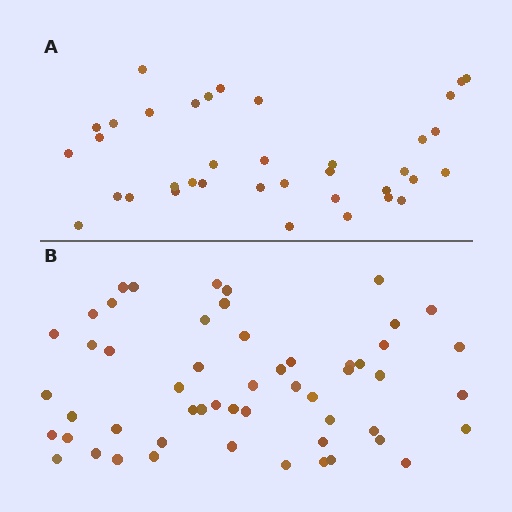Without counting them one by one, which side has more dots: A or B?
Region B (the bottom region) has more dots.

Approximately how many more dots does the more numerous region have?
Region B has approximately 15 more dots than region A.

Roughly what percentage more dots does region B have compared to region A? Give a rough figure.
About 45% more.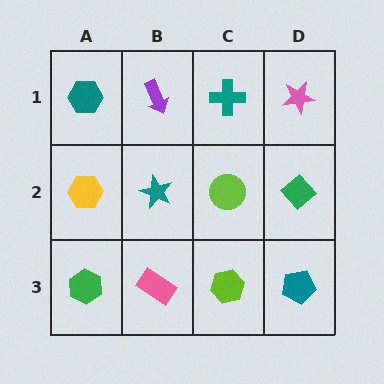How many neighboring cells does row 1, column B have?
3.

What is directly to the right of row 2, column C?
A green diamond.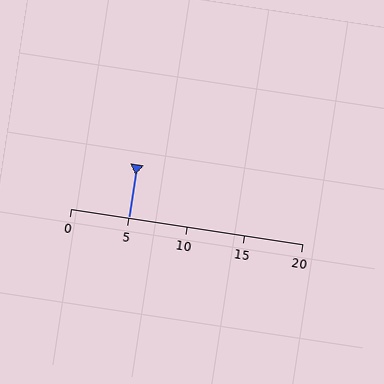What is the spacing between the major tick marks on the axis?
The major ticks are spaced 5 apart.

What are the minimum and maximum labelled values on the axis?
The axis runs from 0 to 20.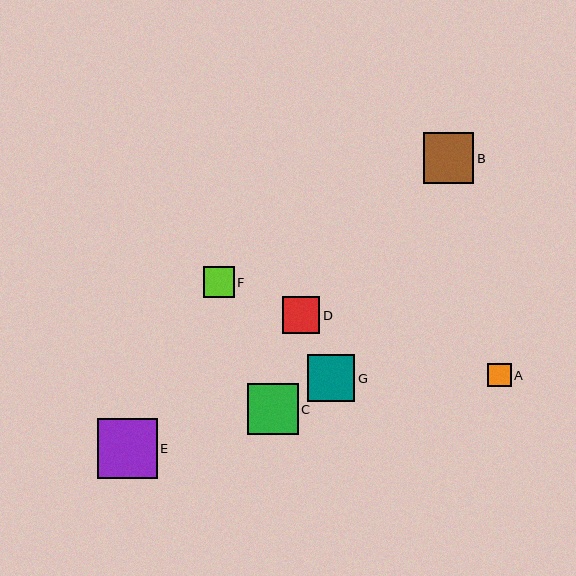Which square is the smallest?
Square A is the smallest with a size of approximately 23 pixels.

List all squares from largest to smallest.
From largest to smallest: E, C, B, G, D, F, A.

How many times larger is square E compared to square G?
Square E is approximately 1.3 times the size of square G.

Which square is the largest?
Square E is the largest with a size of approximately 60 pixels.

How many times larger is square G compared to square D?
Square G is approximately 1.3 times the size of square D.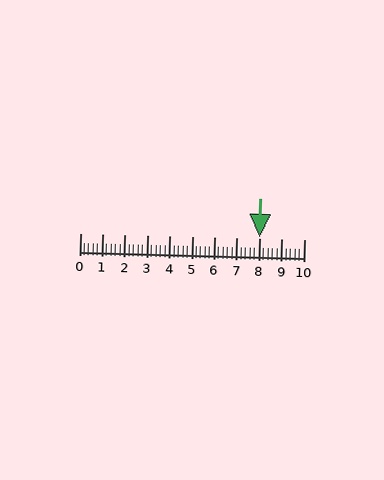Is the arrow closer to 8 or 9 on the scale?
The arrow is closer to 8.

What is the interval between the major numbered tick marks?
The major tick marks are spaced 1 units apart.